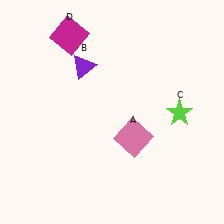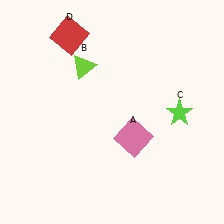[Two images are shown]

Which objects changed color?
B changed from purple to lime. D changed from magenta to red.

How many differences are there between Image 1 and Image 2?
There are 2 differences between the two images.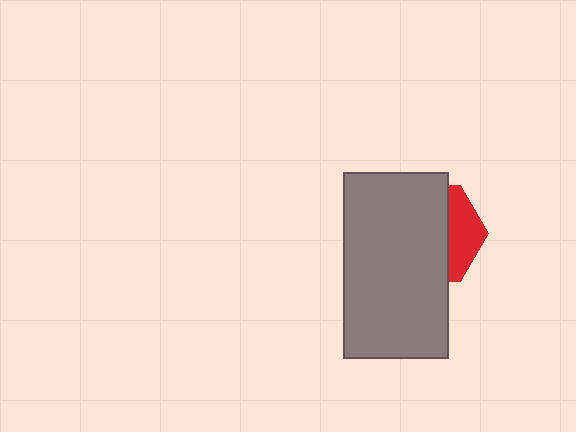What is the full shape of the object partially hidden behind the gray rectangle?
The partially hidden object is a red hexagon.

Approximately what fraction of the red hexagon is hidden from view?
Roughly 70% of the red hexagon is hidden behind the gray rectangle.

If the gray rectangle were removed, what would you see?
You would see the complete red hexagon.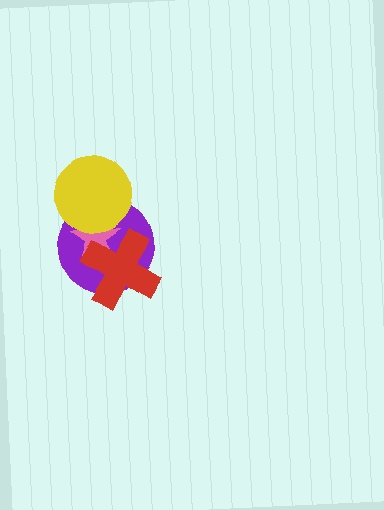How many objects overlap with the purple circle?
3 objects overlap with the purple circle.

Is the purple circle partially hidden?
Yes, it is partially covered by another shape.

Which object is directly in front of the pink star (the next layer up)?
The yellow circle is directly in front of the pink star.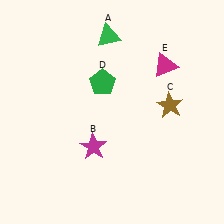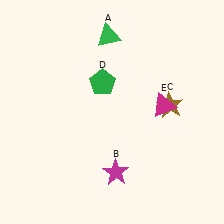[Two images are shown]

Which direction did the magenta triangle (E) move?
The magenta triangle (E) moved down.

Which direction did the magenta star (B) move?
The magenta star (B) moved down.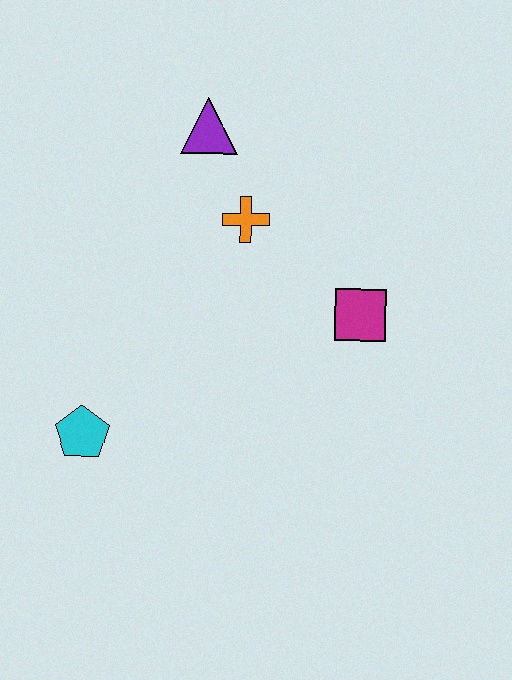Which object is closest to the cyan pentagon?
The orange cross is closest to the cyan pentagon.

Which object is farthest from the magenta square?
The cyan pentagon is farthest from the magenta square.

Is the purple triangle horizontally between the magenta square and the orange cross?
No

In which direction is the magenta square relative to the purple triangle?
The magenta square is below the purple triangle.